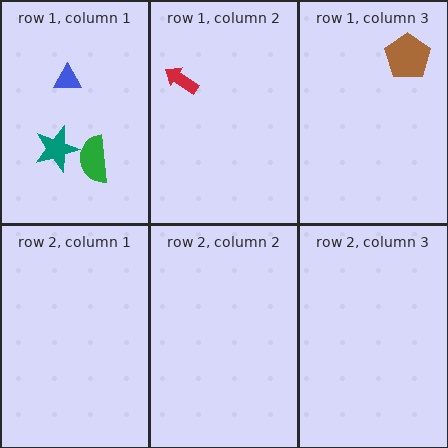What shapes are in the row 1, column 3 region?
The brown pentagon.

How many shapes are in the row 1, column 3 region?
1.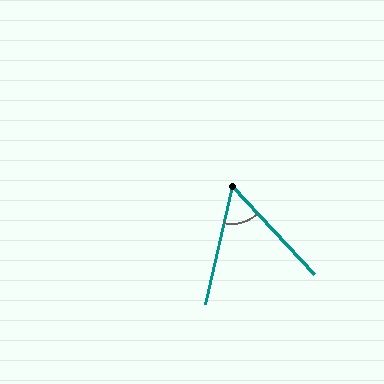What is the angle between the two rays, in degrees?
Approximately 55 degrees.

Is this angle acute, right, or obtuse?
It is acute.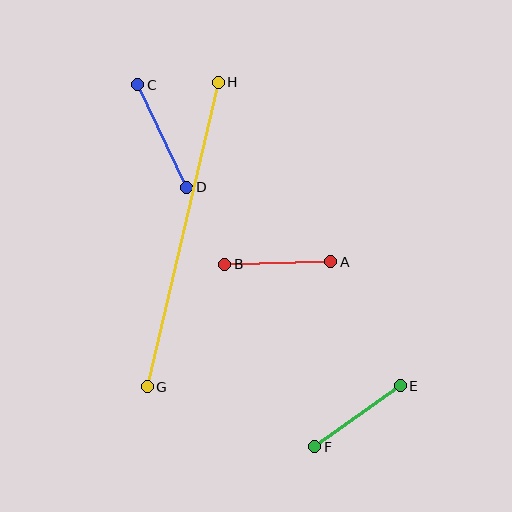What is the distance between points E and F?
The distance is approximately 105 pixels.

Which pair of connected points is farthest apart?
Points G and H are farthest apart.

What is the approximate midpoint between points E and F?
The midpoint is at approximately (357, 416) pixels.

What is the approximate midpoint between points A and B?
The midpoint is at approximately (278, 263) pixels.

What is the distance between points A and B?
The distance is approximately 106 pixels.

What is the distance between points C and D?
The distance is approximately 114 pixels.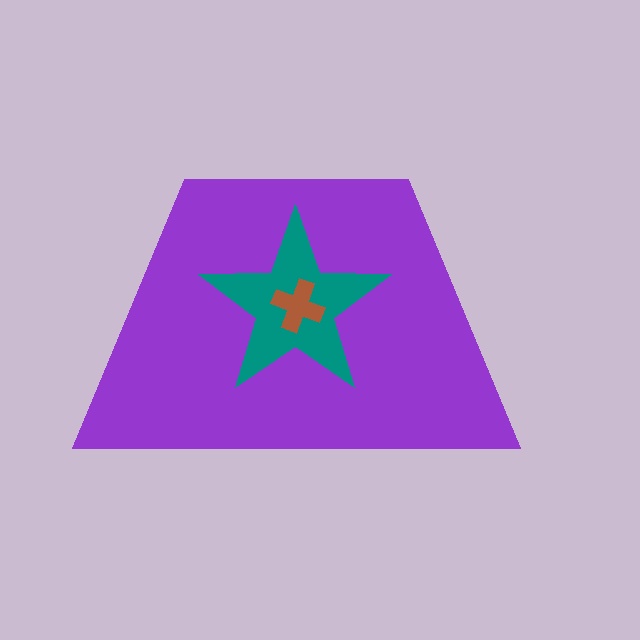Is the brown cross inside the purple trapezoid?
Yes.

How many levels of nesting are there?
3.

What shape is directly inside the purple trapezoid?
The teal star.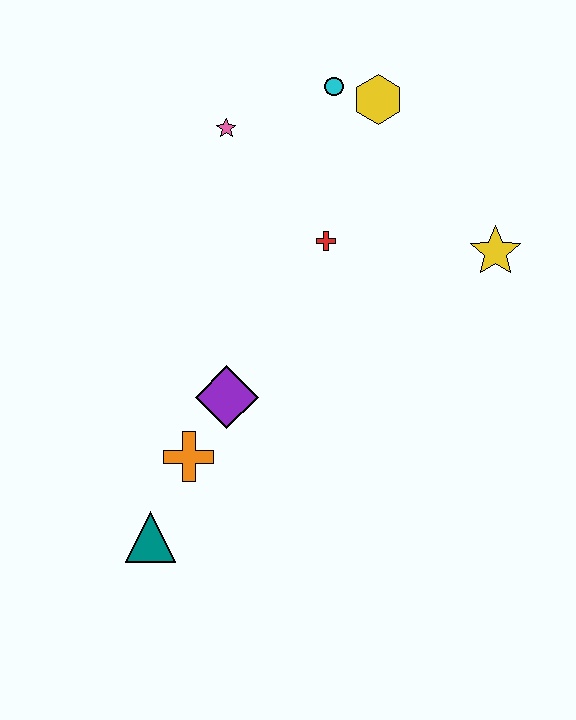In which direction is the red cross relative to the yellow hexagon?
The red cross is below the yellow hexagon.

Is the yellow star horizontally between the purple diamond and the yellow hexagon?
No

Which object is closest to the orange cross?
The purple diamond is closest to the orange cross.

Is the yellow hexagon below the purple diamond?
No